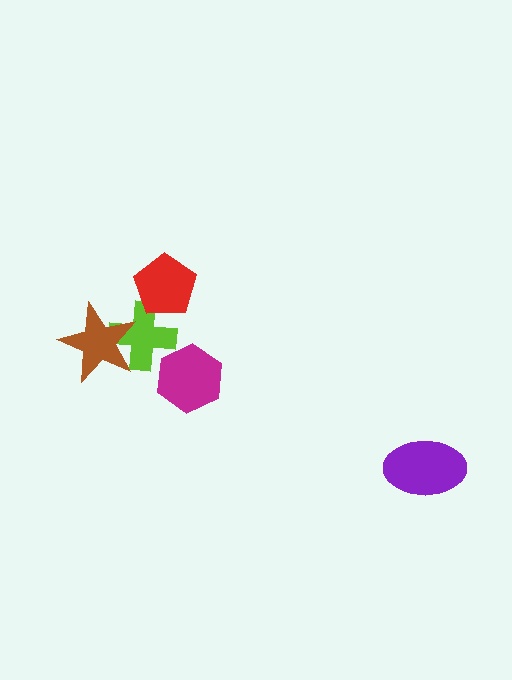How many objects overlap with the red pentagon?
1 object overlaps with the red pentagon.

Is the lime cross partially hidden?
Yes, it is partially covered by another shape.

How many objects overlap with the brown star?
1 object overlaps with the brown star.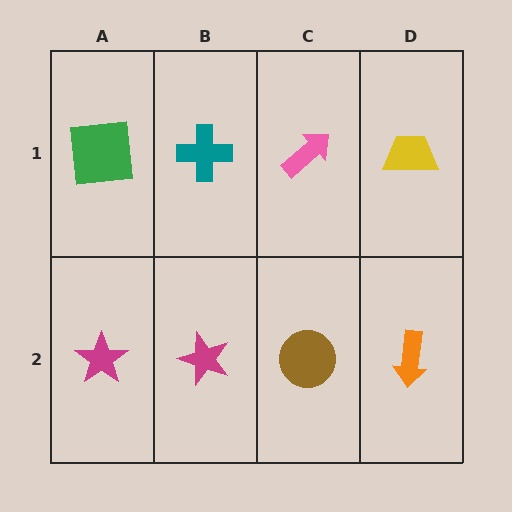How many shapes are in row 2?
4 shapes.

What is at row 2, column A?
A magenta star.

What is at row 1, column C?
A pink arrow.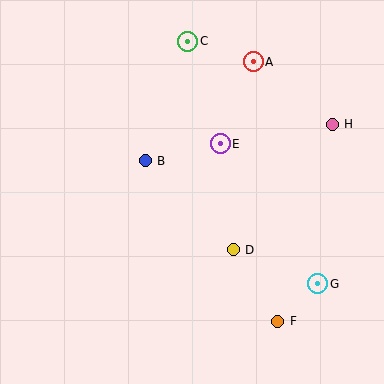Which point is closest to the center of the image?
Point B at (145, 161) is closest to the center.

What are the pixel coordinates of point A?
Point A is at (253, 62).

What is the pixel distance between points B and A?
The distance between B and A is 147 pixels.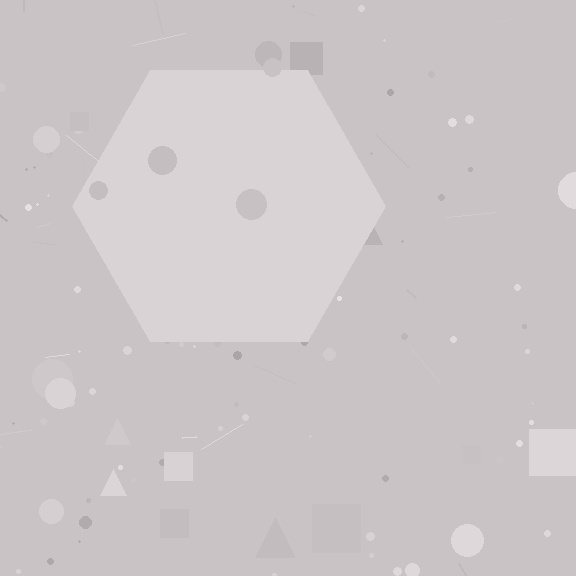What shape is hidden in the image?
A hexagon is hidden in the image.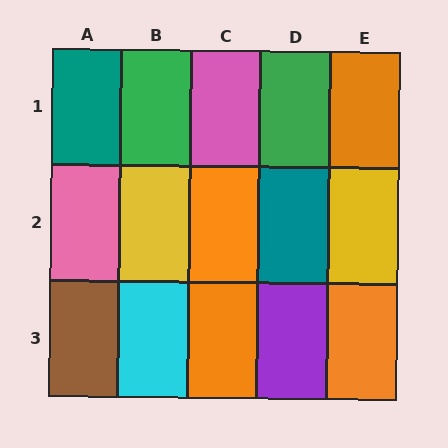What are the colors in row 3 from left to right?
Brown, cyan, orange, purple, orange.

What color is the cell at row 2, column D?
Teal.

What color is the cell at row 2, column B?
Yellow.